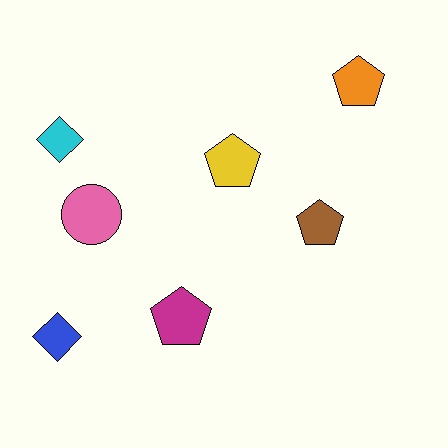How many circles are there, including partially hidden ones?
There is 1 circle.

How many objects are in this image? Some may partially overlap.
There are 7 objects.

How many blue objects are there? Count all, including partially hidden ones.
There is 1 blue object.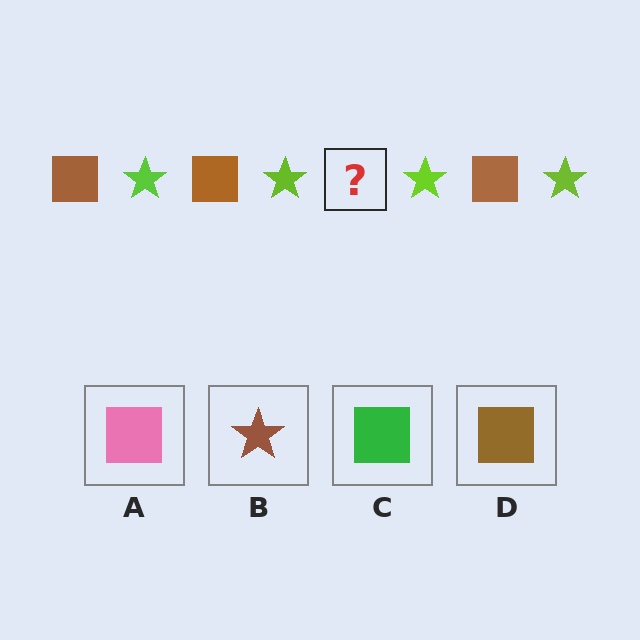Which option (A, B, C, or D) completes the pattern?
D.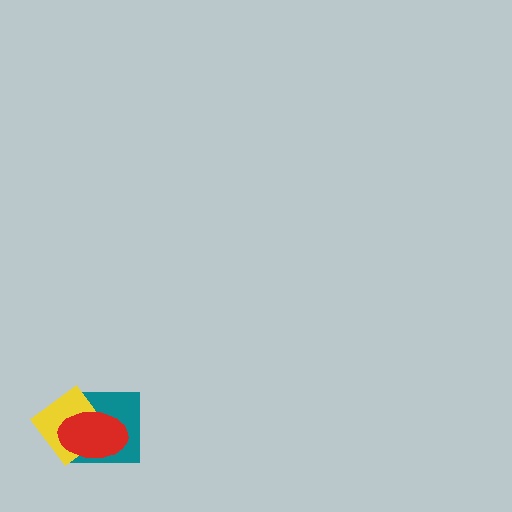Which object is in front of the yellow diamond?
The red ellipse is in front of the yellow diamond.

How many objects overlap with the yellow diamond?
2 objects overlap with the yellow diamond.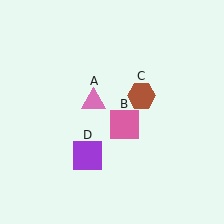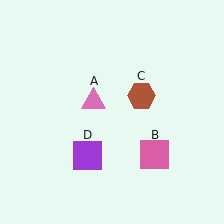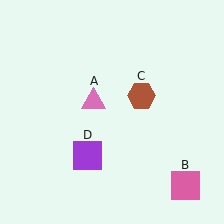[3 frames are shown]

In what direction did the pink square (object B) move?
The pink square (object B) moved down and to the right.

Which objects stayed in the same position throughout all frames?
Pink triangle (object A) and brown hexagon (object C) and purple square (object D) remained stationary.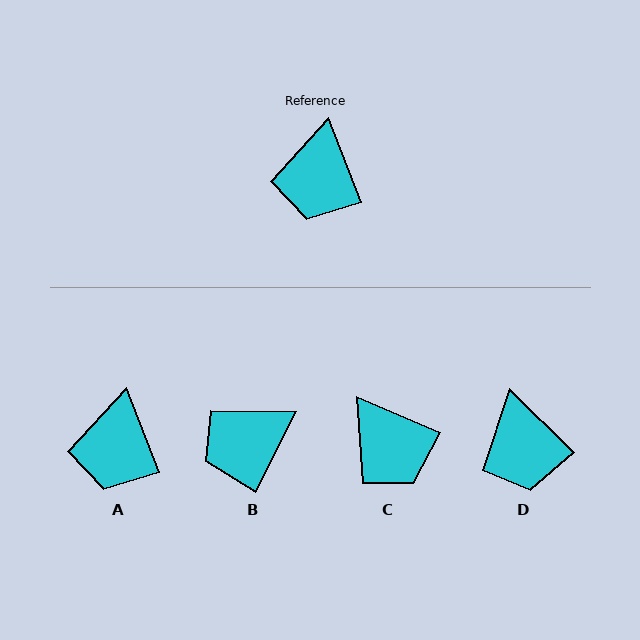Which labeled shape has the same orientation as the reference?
A.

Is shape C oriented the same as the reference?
No, it is off by about 46 degrees.